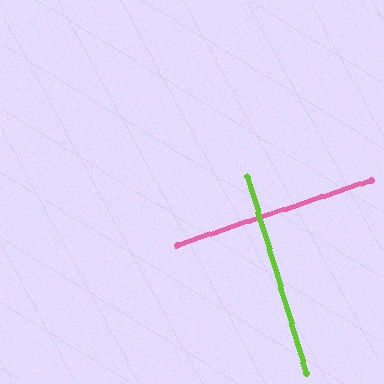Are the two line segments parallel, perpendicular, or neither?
Perpendicular — they meet at approximately 88°.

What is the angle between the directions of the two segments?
Approximately 88 degrees.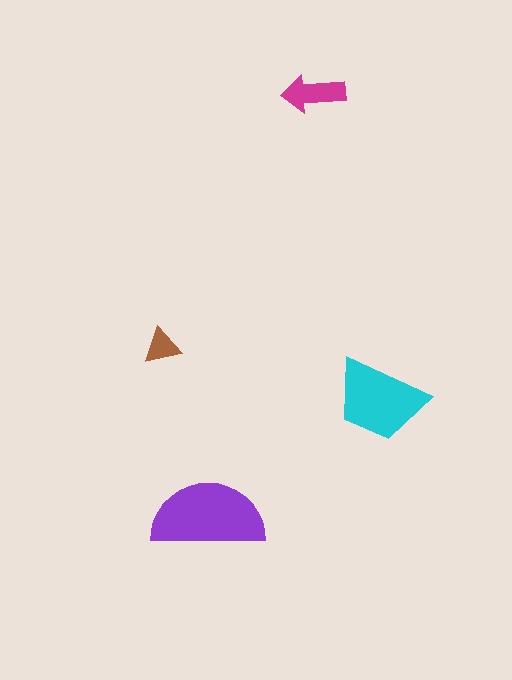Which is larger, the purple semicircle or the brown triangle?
The purple semicircle.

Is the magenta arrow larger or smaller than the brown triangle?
Larger.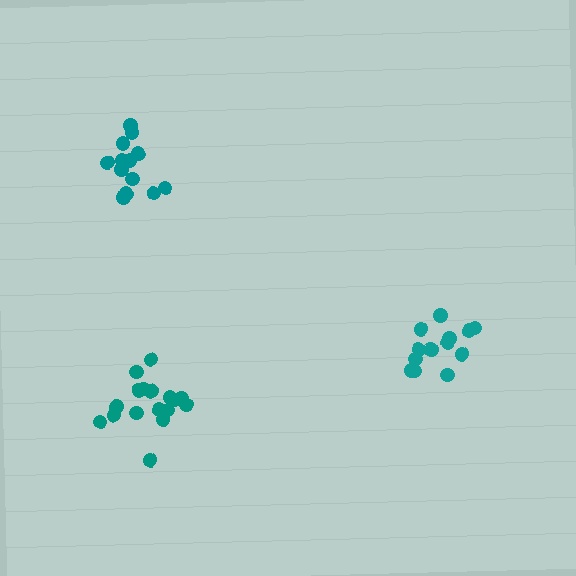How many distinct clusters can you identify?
There are 3 distinct clusters.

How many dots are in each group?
Group 1: 13 dots, Group 2: 17 dots, Group 3: 13 dots (43 total).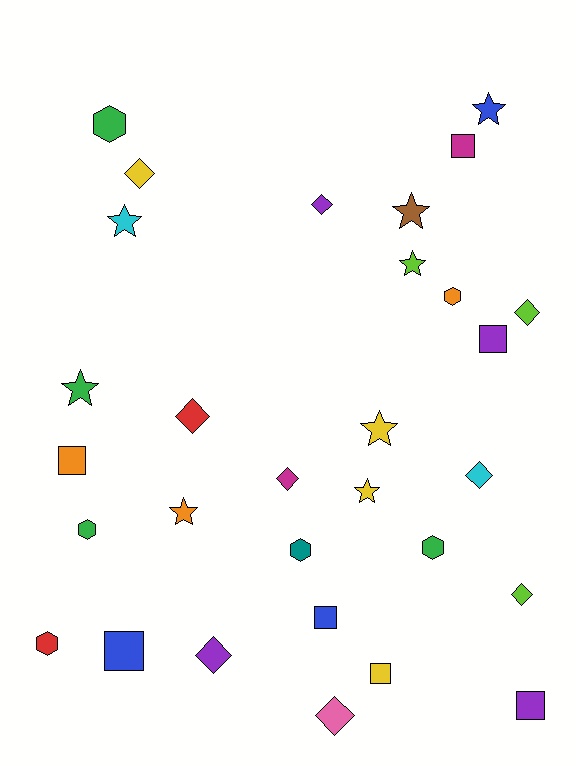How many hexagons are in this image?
There are 6 hexagons.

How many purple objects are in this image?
There are 4 purple objects.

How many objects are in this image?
There are 30 objects.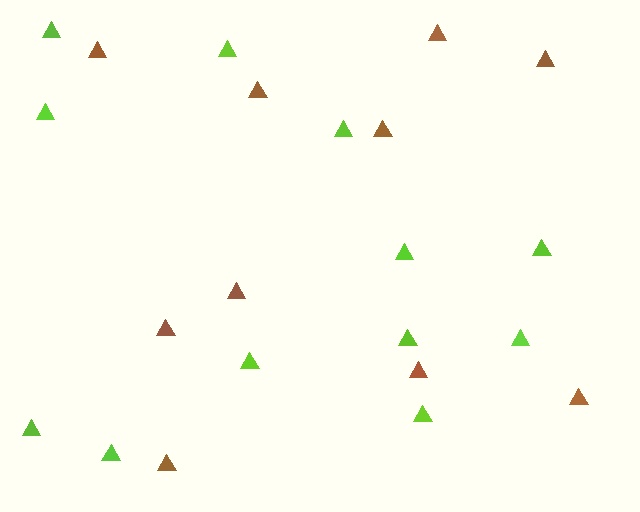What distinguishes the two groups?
There are 2 groups: one group of brown triangles (10) and one group of lime triangles (12).